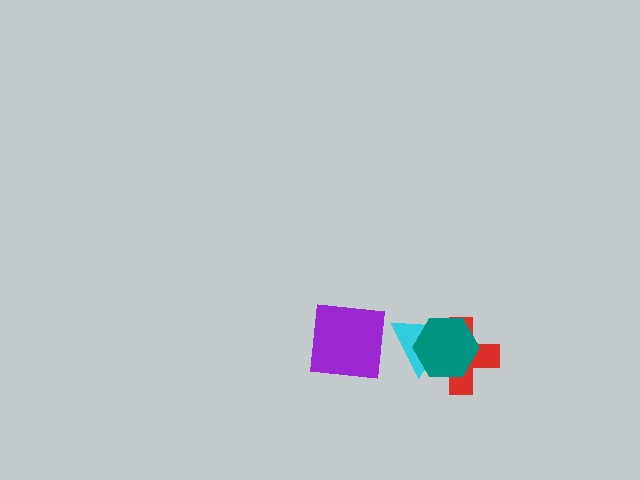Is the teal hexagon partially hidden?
No, no other shape covers it.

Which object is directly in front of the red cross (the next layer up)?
The cyan triangle is directly in front of the red cross.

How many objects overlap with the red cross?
2 objects overlap with the red cross.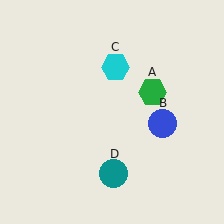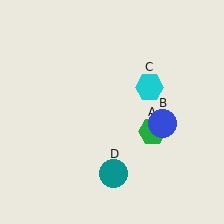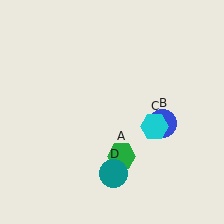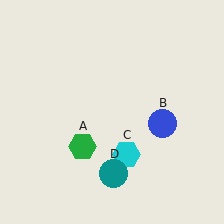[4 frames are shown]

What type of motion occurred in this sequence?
The green hexagon (object A), cyan hexagon (object C) rotated clockwise around the center of the scene.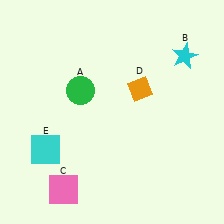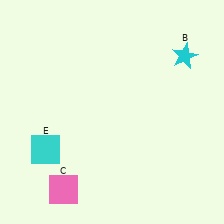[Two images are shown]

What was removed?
The orange diamond (D), the green circle (A) were removed in Image 2.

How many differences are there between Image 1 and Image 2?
There are 2 differences between the two images.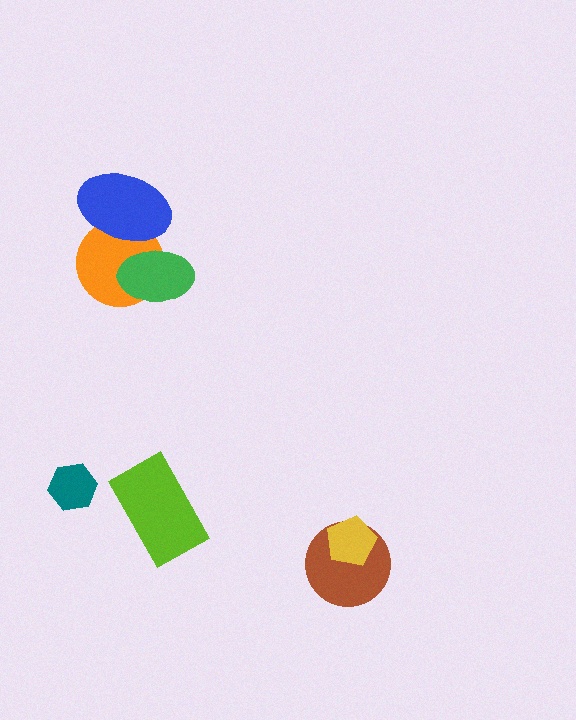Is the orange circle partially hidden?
Yes, it is partially covered by another shape.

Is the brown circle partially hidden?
Yes, it is partially covered by another shape.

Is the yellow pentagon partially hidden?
No, no other shape covers it.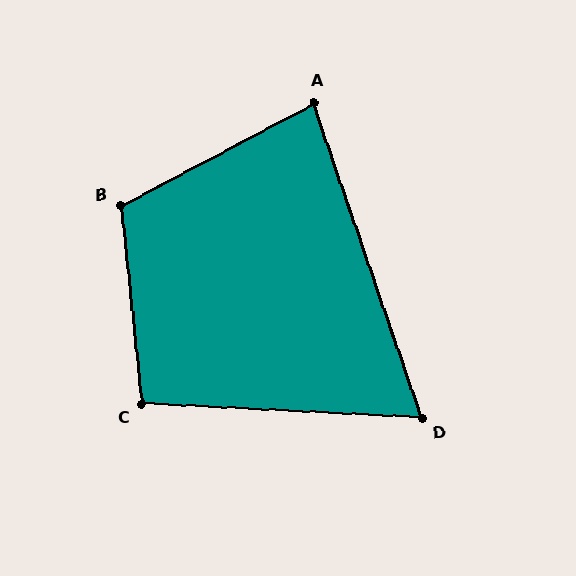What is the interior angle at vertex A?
Approximately 81 degrees (acute).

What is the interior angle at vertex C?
Approximately 99 degrees (obtuse).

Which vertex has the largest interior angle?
B, at approximately 112 degrees.